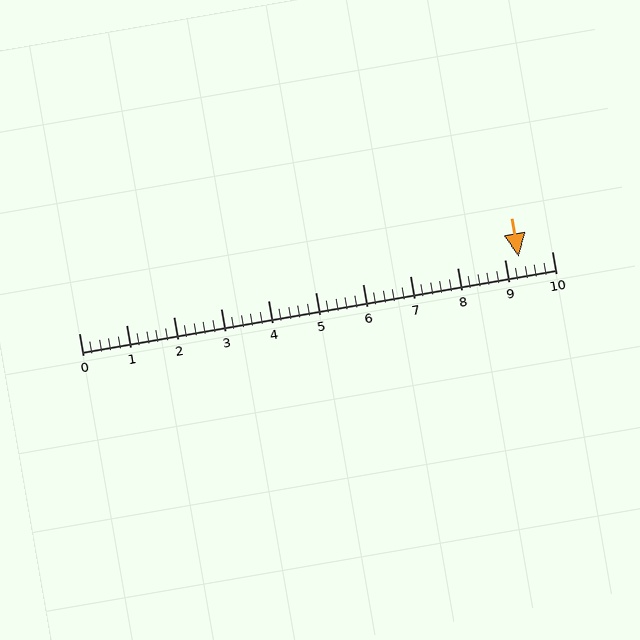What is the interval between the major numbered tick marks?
The major tick marks are spaced 1 units apart.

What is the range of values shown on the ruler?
The ruler shows values from 0 to 10.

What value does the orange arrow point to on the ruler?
The orange arrow points to approximately 9.3.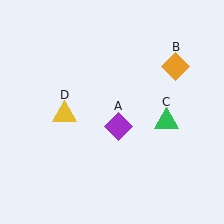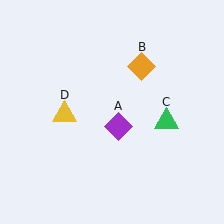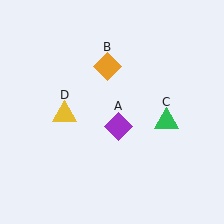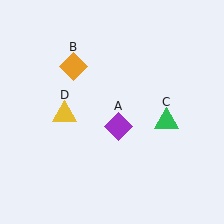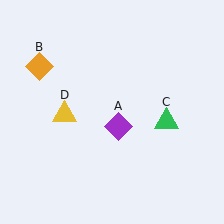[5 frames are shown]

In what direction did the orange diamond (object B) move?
The orange diamond (object B) moved left.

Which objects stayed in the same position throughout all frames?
Purple diamond (object A) and green triangle (object C) and yellow triangle (object D) remained stationary.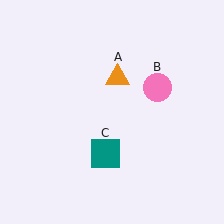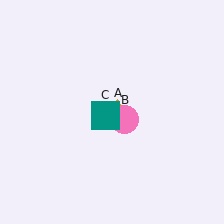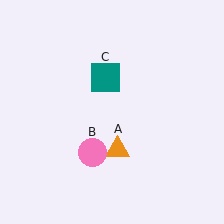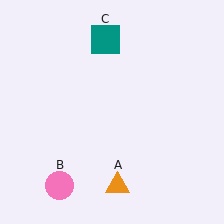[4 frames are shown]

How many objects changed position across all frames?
3 objects changed position: orange triangle (object A), pink circle (object B), teal square (object C).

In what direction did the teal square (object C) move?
The teal square (object C) moved up.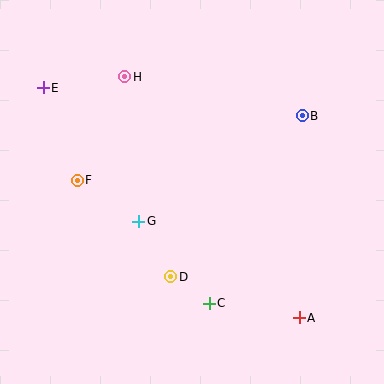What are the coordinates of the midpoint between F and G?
The midpoint between F and G is at (108, 201).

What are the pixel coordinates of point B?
Point B is at (302, 116).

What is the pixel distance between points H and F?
The distance between H and F is 114 pixels.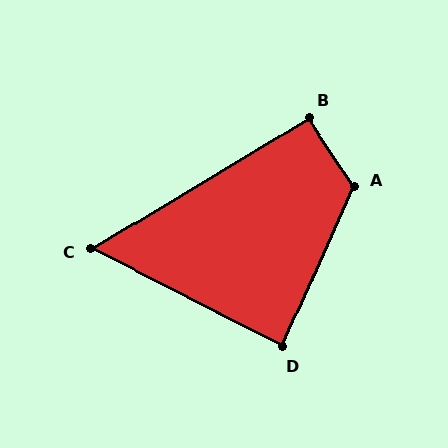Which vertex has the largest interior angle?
A, at approximately 122 degrees.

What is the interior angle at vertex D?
Approximately 87 degrees (approximately right).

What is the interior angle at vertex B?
Approximately 93 degrees (approximately right).